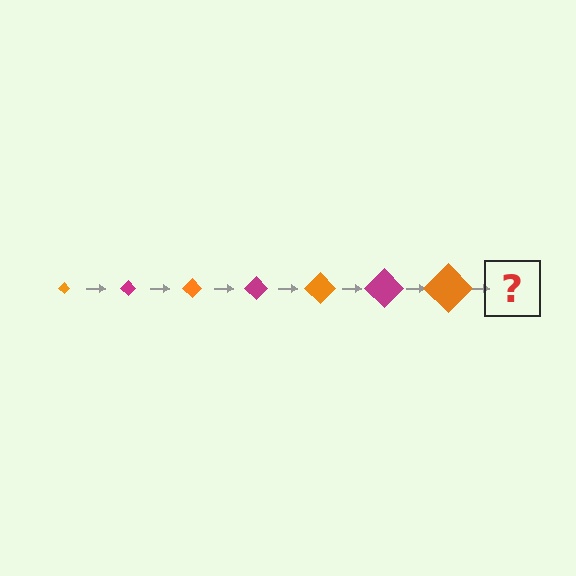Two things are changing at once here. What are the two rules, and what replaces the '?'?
The two rules are that the diamond grows larger each step and the color cycles through orange and magenta. The '?' should be a magenta diamond, larger than the previous one.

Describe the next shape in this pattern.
It should be a magenta diamond, larger than the previous one.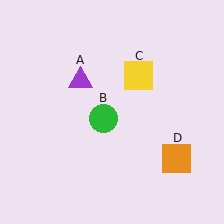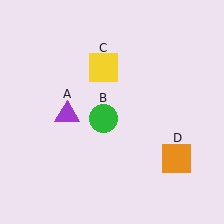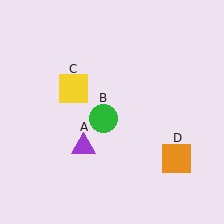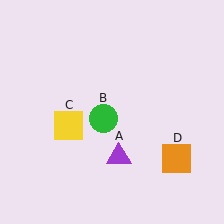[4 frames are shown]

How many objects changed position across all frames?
2 objects changed position: purple triangle (object A), yellow square (object C).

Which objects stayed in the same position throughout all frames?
Green circle (object B) and orange square (object D) remained stationary.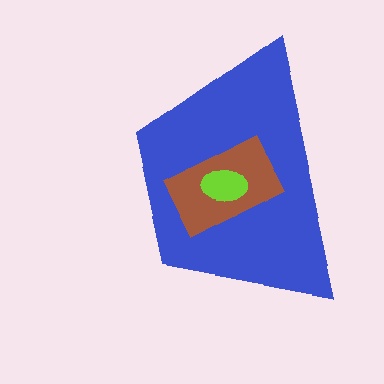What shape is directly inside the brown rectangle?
The lime ellipse.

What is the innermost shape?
The lime ellipse.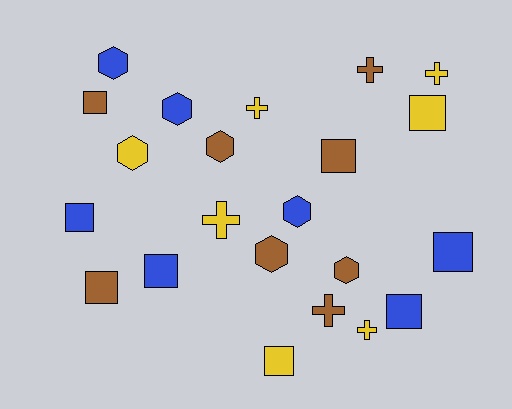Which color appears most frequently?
Brown, with 8 objects.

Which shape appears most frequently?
Square, with 9 objects.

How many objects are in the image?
There are 22 objects.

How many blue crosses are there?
There are no blue crosses.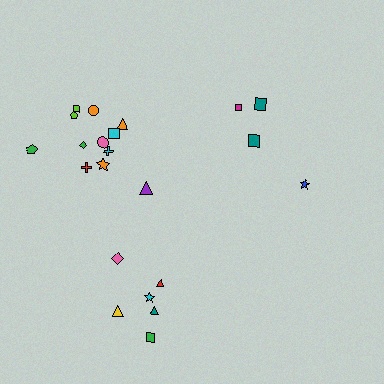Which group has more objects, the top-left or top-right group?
The top-left group.